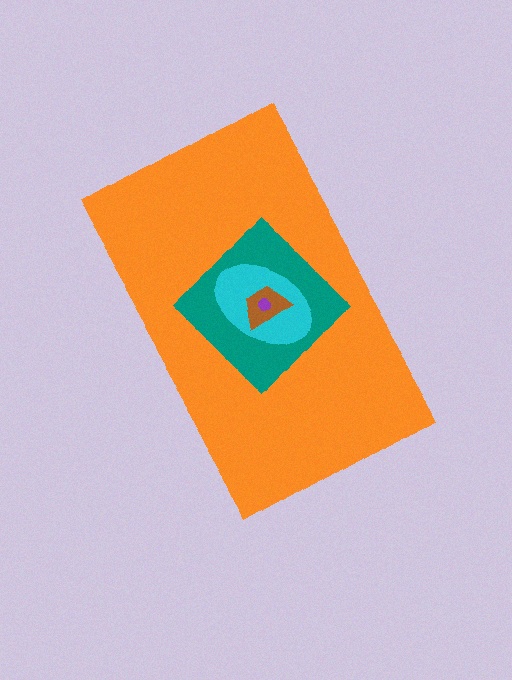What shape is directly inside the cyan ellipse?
The brown trapezoid.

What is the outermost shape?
The orange rectangle.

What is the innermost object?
The purple circle.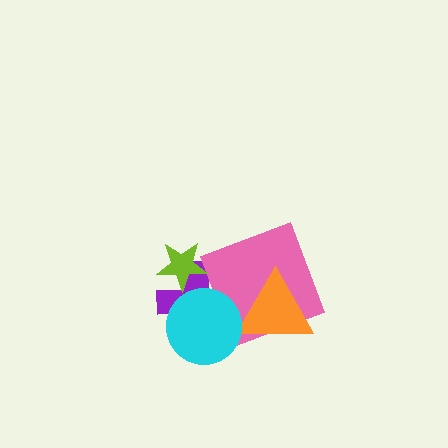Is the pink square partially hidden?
Yes, it is partially covered by another shape.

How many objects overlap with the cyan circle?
3 objects overlap with the cyan circle.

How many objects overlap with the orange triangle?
2 objects overlap with the orange triangle.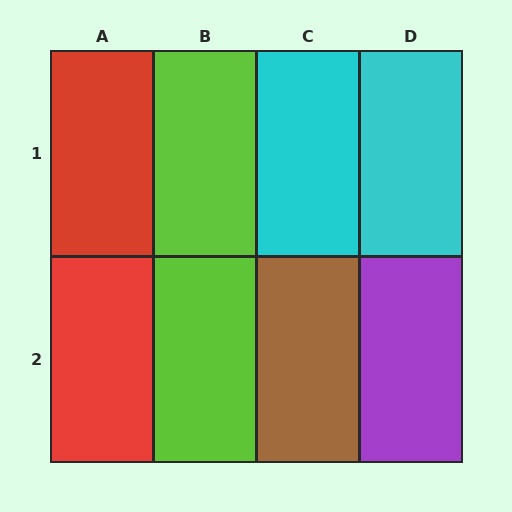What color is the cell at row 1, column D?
Cyan.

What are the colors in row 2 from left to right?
Red, lime, brown, purple.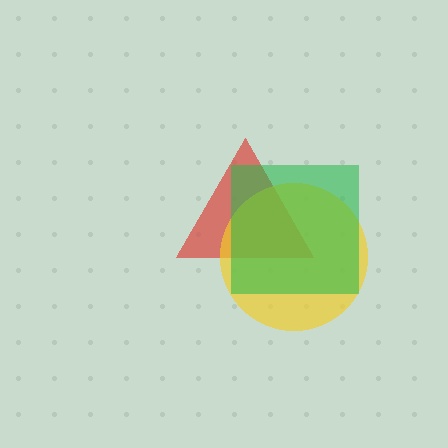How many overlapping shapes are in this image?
There are 3 overlapping shapes in the image.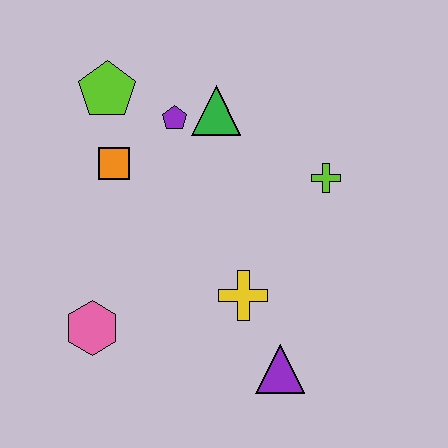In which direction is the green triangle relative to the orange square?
The green triangle is to the right of the orange square.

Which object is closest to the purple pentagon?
The green triangle is closest to the purple pentagon.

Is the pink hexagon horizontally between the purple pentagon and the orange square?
No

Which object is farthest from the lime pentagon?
The purple triangle is farthest from the lime pentagon.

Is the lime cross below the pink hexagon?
No